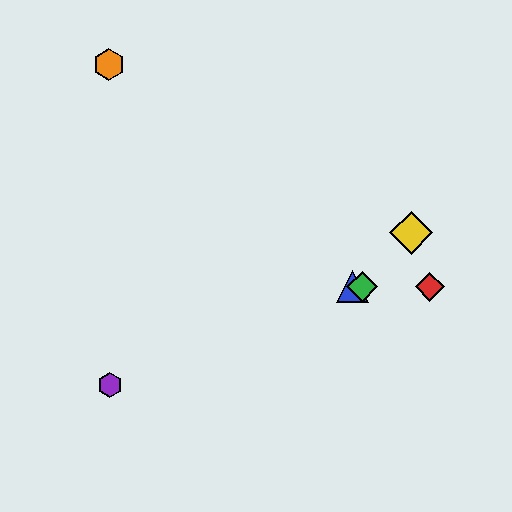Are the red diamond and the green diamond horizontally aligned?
Yes, both are at y≈287.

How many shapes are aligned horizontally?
3 shapes (the red diamond, the blue triangle, the green diamond) are aligned horizontally.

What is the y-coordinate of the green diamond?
The green diamond is at y≈287.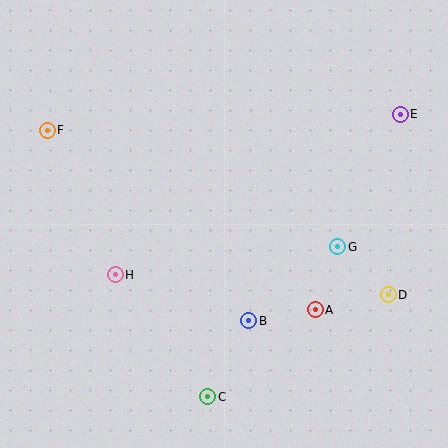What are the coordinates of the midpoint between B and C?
The midpoint between B and C is at (228, 359).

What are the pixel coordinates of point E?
Point E is at (400, 114).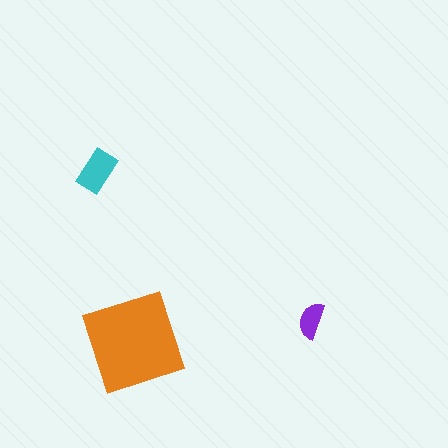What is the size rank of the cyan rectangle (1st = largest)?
2nd.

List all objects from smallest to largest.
The purple semicircle, the cyan rectangle, the orange square.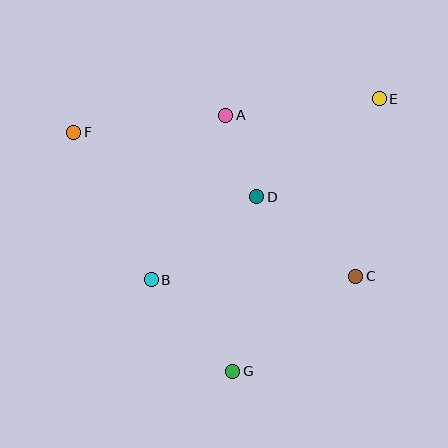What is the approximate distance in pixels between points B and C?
The distance between B and C is approximately 205 pixels.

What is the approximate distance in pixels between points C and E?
The distance between C and E is approximately 179 pixels.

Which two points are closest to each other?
Points A and D are closest to each other.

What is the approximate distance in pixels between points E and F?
The distance between E and F is approximately 308 pixels.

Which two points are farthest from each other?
Points C and F are farthest from each other.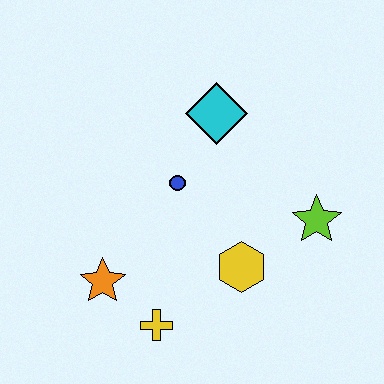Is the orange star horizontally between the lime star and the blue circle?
No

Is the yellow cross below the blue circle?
Yes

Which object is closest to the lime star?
The yellow hexagon is closest to the lime star.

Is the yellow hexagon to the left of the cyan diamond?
No